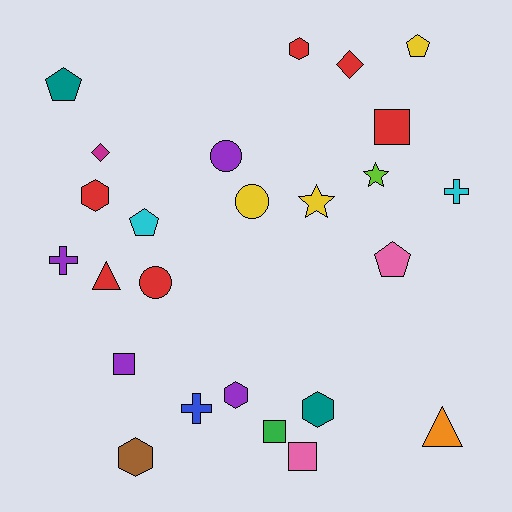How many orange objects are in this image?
There is 1 orange object.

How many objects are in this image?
There are 25 objects.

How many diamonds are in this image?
There are 2 diamonds.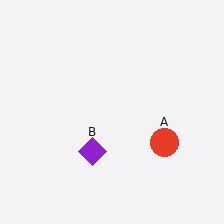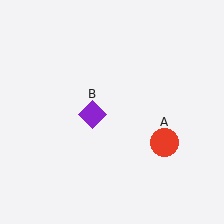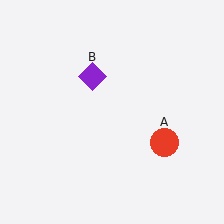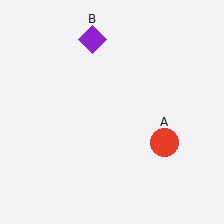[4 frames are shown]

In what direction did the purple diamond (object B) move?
The purple diamond (object B) moved up.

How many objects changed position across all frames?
1 object changed position: purple diamond (object B).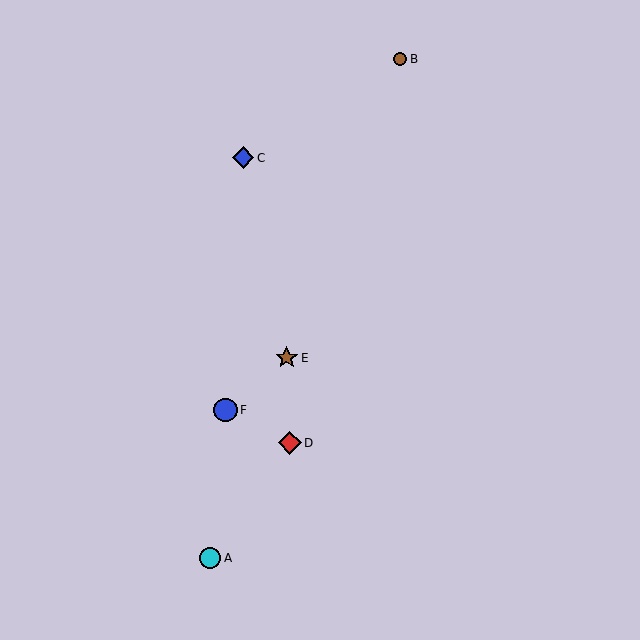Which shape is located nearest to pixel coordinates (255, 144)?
The blue diamond (labeled C) at (243, 158) is nearest to that location.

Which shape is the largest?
The blue circle (labeled F) is the largest.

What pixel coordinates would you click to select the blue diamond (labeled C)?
Click at (243, 158) to select the blue diamond C.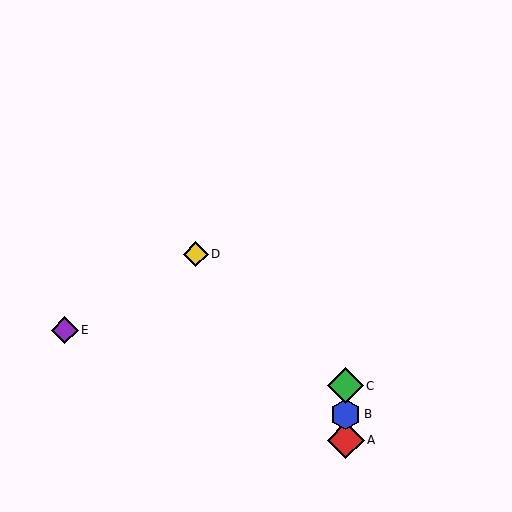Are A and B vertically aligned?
Yes, both are at x≈346.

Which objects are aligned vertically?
Objects A, B, C are aligned vertically.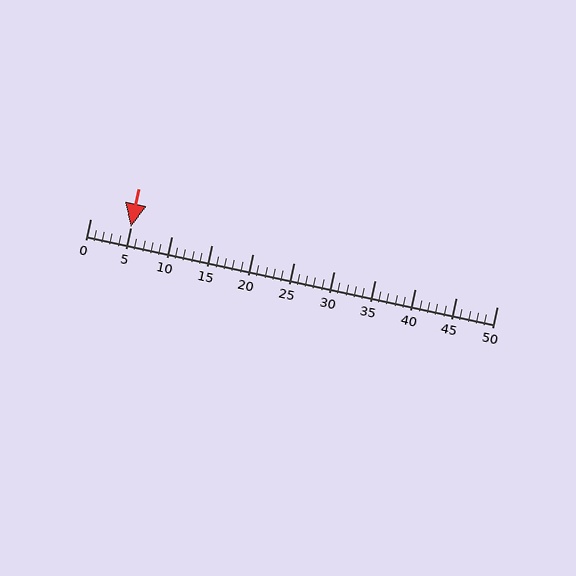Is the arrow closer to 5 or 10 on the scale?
The arrow is closer to 5.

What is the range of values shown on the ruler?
The ruler shows values from 0 to 50.